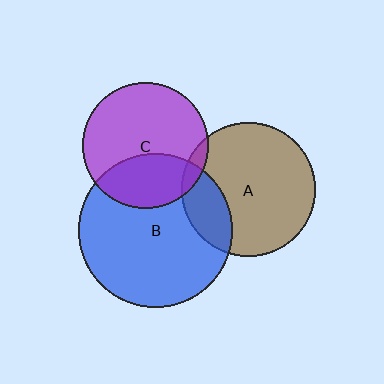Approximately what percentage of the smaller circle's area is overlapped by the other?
Approximately 35%.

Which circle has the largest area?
Circle B (blue).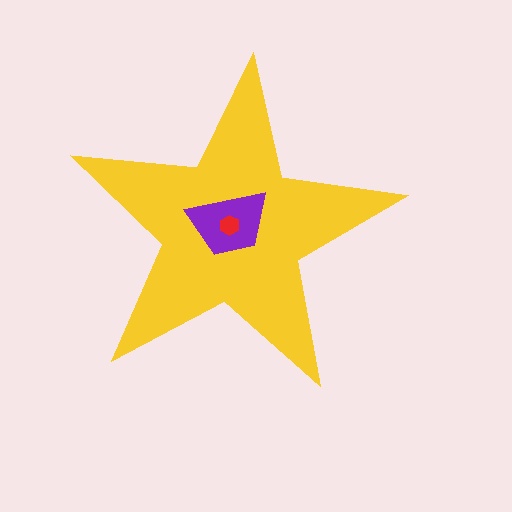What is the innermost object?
The red hexagon.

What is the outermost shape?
The yellow star.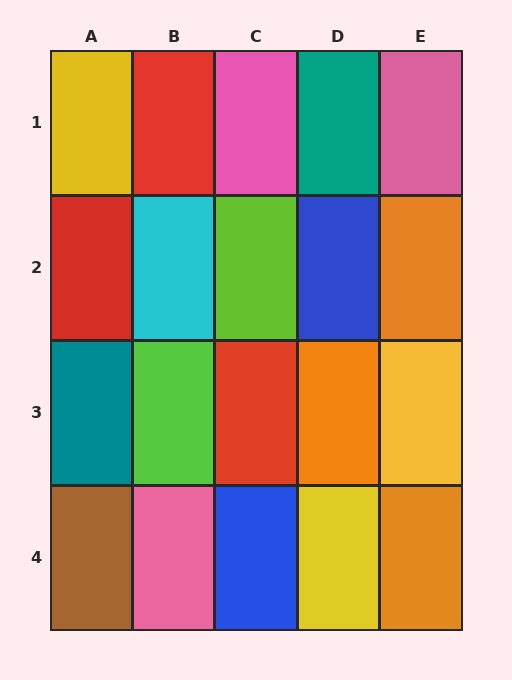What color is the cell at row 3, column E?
Yellow.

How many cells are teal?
2 cells are teal.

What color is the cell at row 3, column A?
Teal.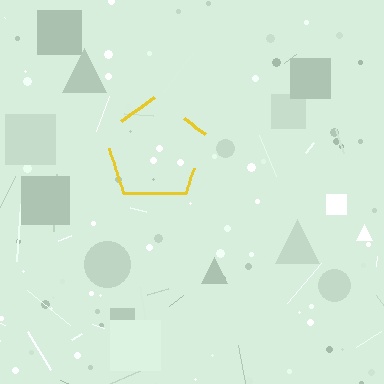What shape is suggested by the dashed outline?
The dashed outline suggests a pentagon.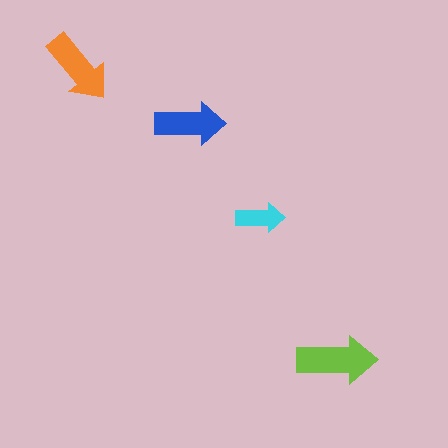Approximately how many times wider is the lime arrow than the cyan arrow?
About 1.5 times wider.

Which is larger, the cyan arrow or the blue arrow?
The blue one.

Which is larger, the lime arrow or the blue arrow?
The lime one.